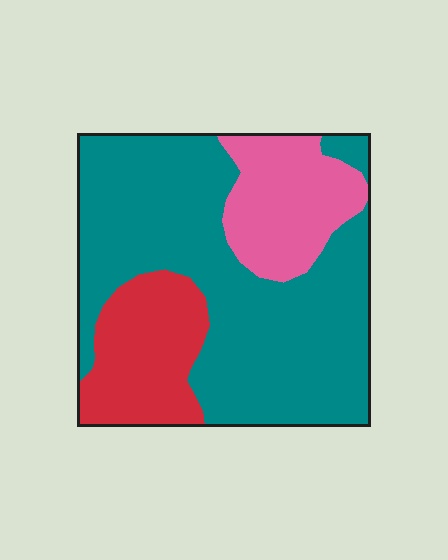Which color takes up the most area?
Teal, at roughly 65%.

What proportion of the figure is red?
Red takes up about one fifth (1/5) of the figure.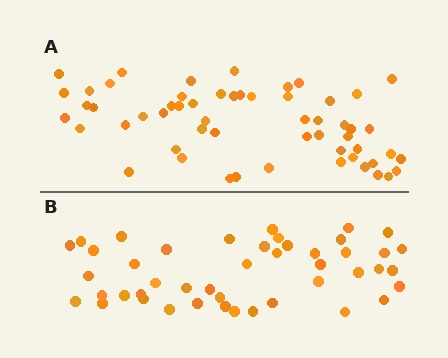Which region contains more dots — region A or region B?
Region A (the top region) has more dots.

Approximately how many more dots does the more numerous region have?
Region A has roughly 12 or so more dots than region B.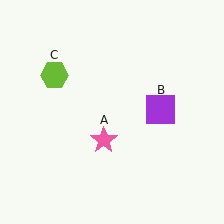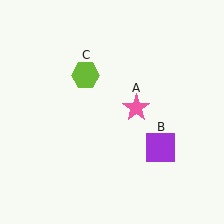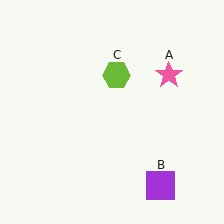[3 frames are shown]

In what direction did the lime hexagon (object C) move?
The lime hexagon (object C) moved right.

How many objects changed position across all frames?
3 objects changed position: pink star (object A), purple square (object B), lime hexagon (object C).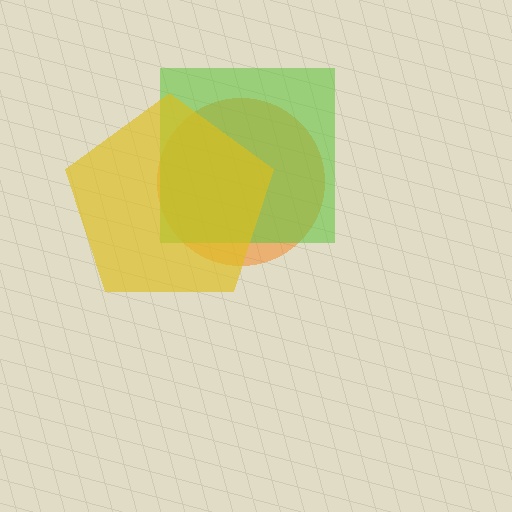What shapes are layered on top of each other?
The layered shapes are: an orange circle, a lime square, a yellow pentagon.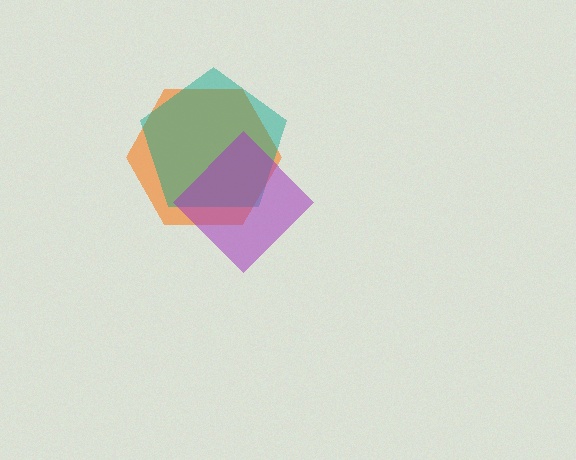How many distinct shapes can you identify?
There are 3 distinct shapes: an orange hexagon, a teal pentagon, a purple diamond.